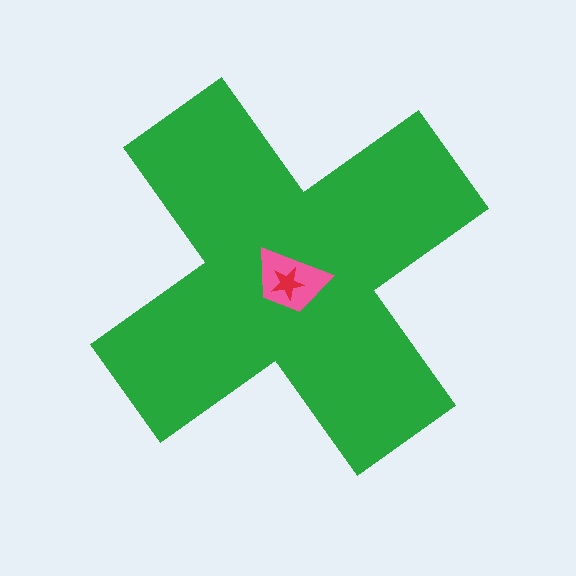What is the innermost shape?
The red star.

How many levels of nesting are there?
3.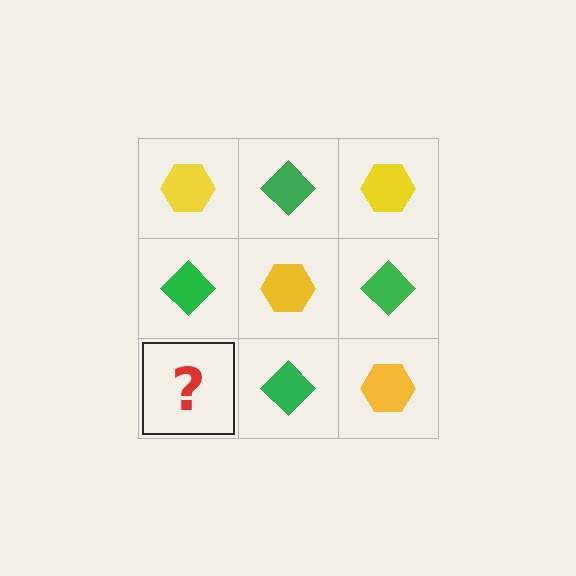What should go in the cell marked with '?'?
The missing cell should contain a yellow hexagon.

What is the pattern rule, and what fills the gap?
The rule is that it alternates yellow hexagon and green diamond in a checkerboard pattern. The gap should be filled with a yellow hexagon.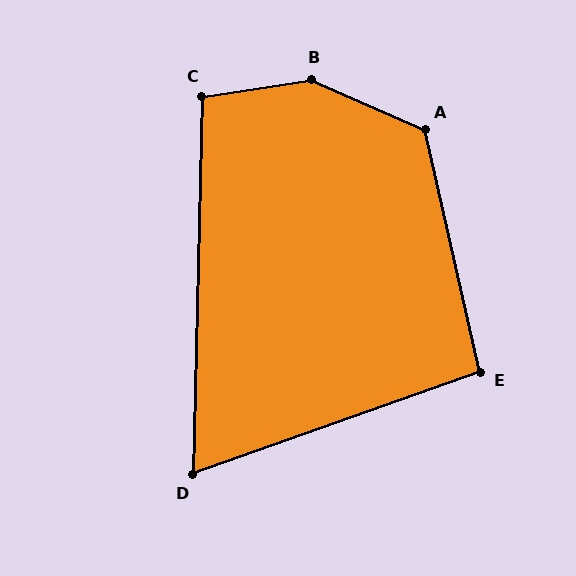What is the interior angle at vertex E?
Approximately 97 degrees (obtuse).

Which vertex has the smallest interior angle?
D, at approximately 69 degrees.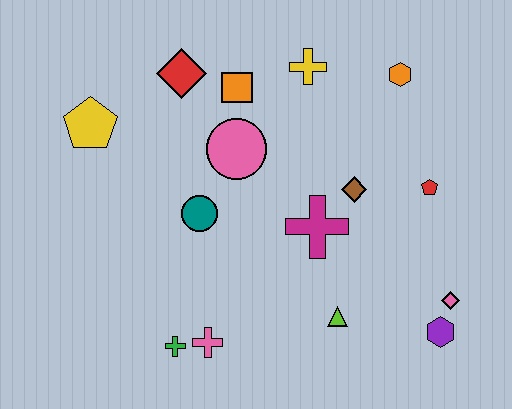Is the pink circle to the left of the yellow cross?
Yes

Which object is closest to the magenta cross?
The brown diamond is closest to the magenta cross.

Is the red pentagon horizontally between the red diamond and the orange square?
No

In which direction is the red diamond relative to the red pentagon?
The red diamond is to the left of the red pentagon.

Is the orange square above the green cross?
Yes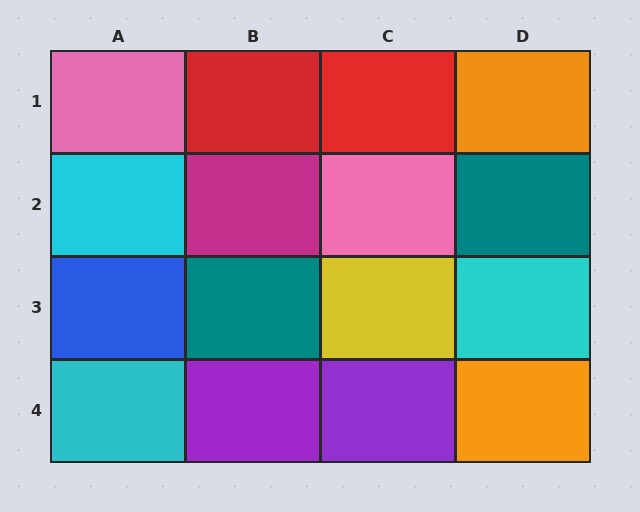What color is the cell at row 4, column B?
Purple.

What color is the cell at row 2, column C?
Pink.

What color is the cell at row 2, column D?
Teal.